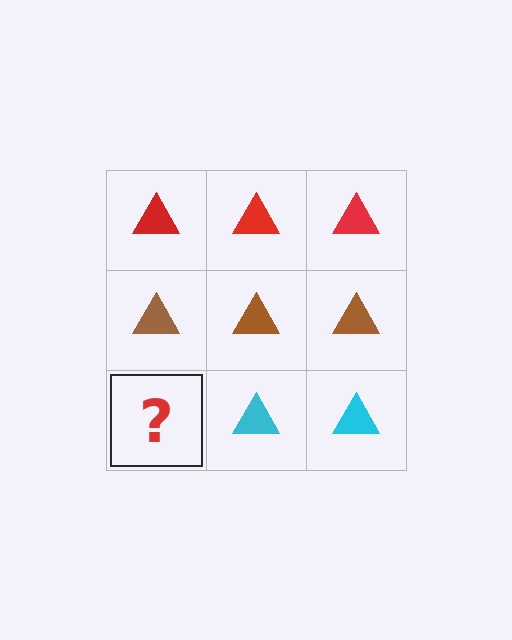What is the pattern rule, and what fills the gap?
The rule is that each row has a consistent color. The gap should be filled with a cyan triangle.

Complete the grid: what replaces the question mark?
The question mark should be replaced with a cyan triangle.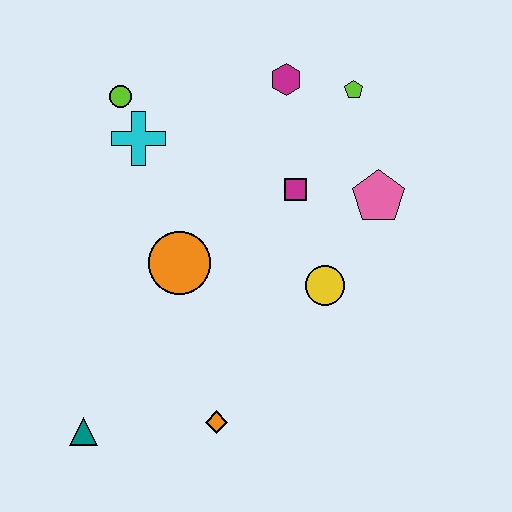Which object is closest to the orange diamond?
The teal triangle is closest to the orange diamond.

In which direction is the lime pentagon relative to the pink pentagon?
The lime pentagon is above the pink pentagon.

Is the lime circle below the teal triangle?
No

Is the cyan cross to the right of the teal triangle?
Yes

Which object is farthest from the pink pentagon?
The teal triangle is farthest from the pink pentagon.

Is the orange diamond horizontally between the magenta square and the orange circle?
Yes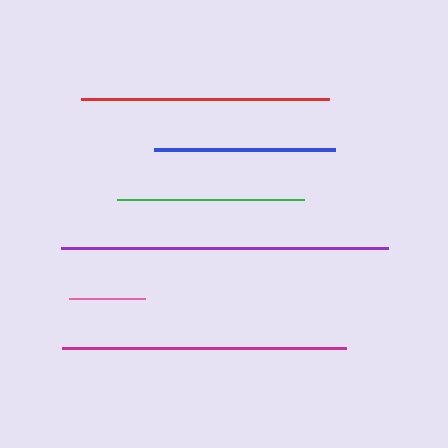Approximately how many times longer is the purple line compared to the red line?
The purple line is approximately 1.3 times the length of the red line.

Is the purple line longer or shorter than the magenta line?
The purple line is longer than the magenta line.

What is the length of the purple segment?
The purple segment is approximately 327 pixels long.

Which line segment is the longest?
The purple line is the longest at approximately 327 pixels.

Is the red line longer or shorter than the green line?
The red line is longer than the green line.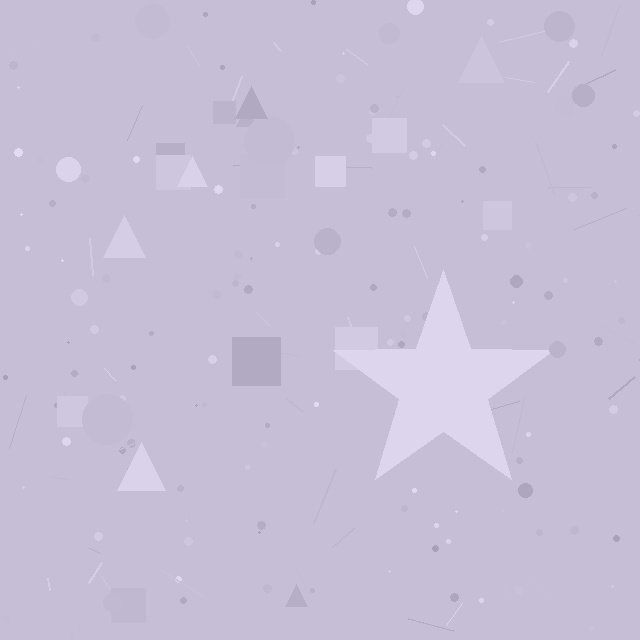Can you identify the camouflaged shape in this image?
The camouflaged shape is a star.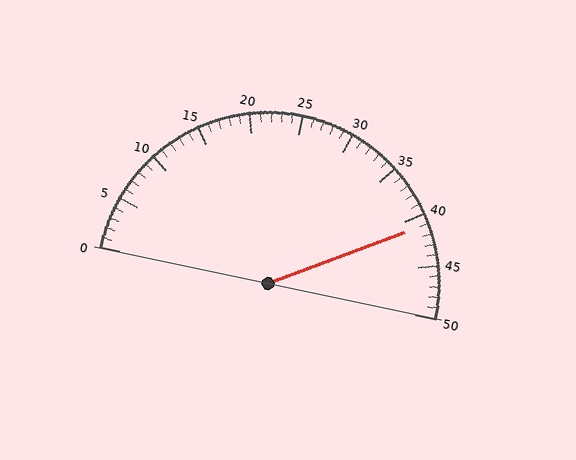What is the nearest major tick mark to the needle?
The nearest major tick mark is 40.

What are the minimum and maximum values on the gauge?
The gauge ranges from 0 to 50.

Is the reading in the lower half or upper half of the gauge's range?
The reading is in the upper half of the range (0 to 50).